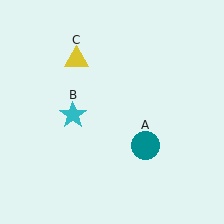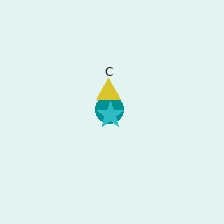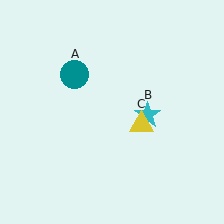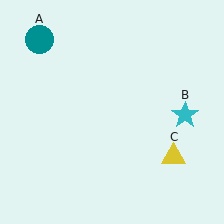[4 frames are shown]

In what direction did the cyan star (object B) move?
The cyan star (object B) moved right.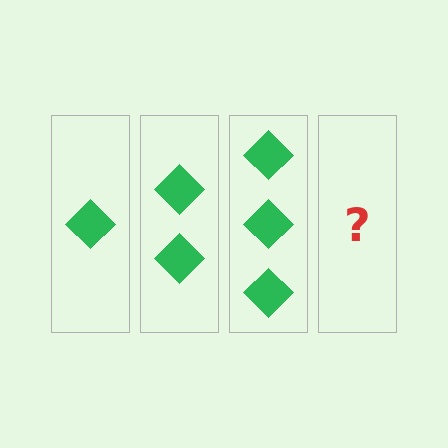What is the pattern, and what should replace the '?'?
The pattern is that each step adds one more diamond. The '?' should be 4 diamonds.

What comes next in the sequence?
The next element should be 4 diamonds.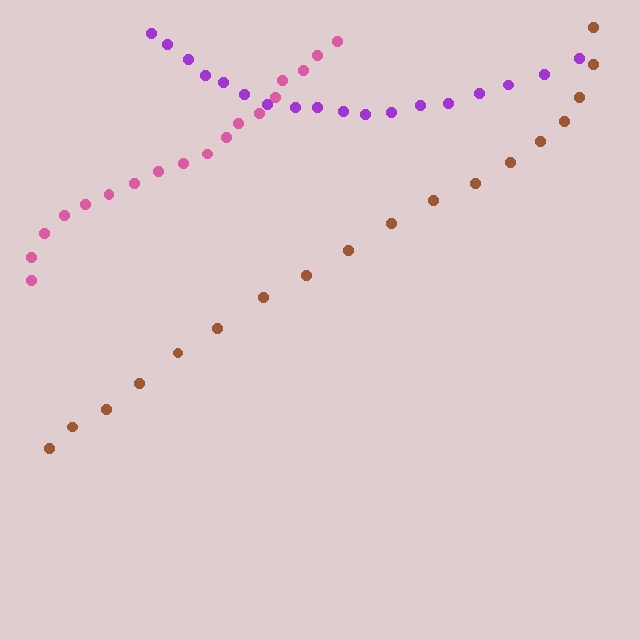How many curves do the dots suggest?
There are 3 distinct paths.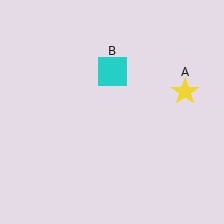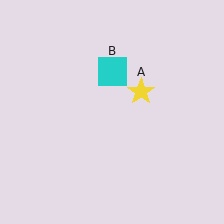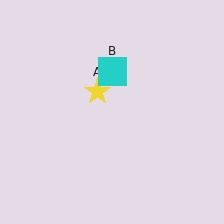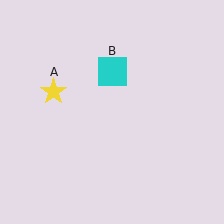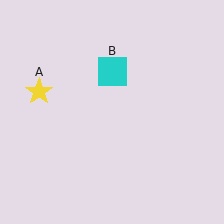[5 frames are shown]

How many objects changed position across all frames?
1 object changed position: yellow star (object A).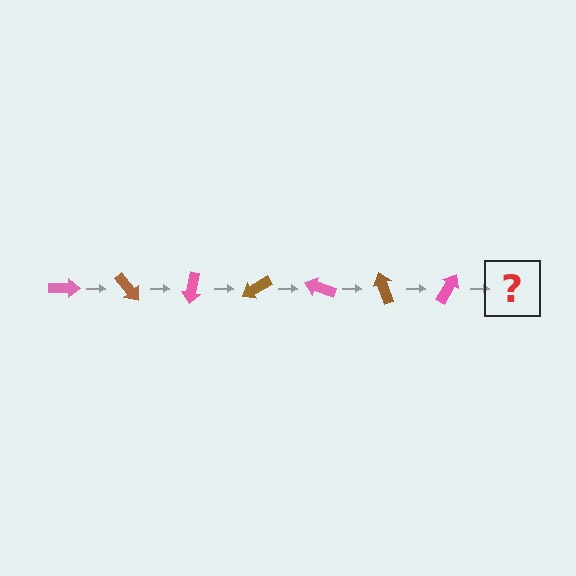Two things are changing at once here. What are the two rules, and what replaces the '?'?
The two rules are that it rotates 50 degrees each step and the color cycles through pink and brown. The '?' should be a brown arrow, rotated 350 degrees from the start.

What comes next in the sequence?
The next element should be a brown arrow, rotated 350 degrees from the start.